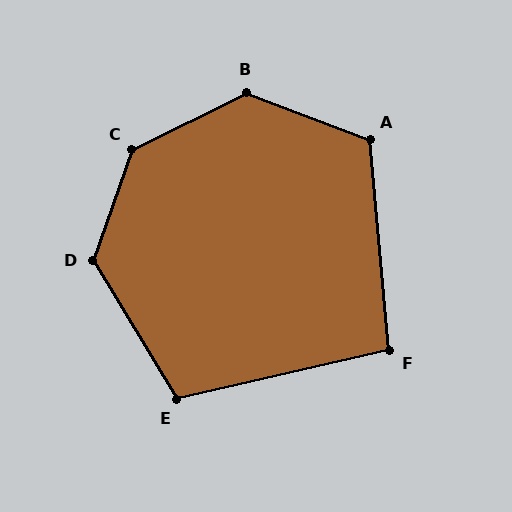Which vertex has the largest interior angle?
C, at approximately 136 degrees.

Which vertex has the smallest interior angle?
F, at approximately 98 degrees.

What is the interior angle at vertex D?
Approximately 129 degrees (obtuse).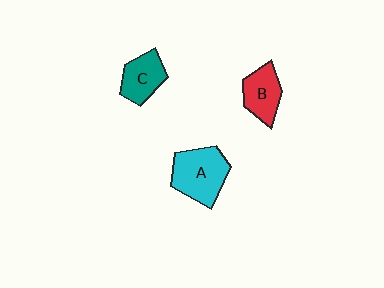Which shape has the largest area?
Shape A (cyan).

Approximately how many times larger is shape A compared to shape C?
Approximately 1.5 times.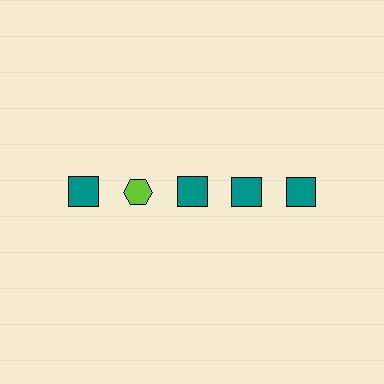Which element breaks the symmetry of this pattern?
The lime hexagon in the top row, second from left column breaks the symmetry. All other shapes are teal squares.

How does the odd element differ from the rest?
It differs in both color (lime instead of teal) and shape (hexagon instead of square).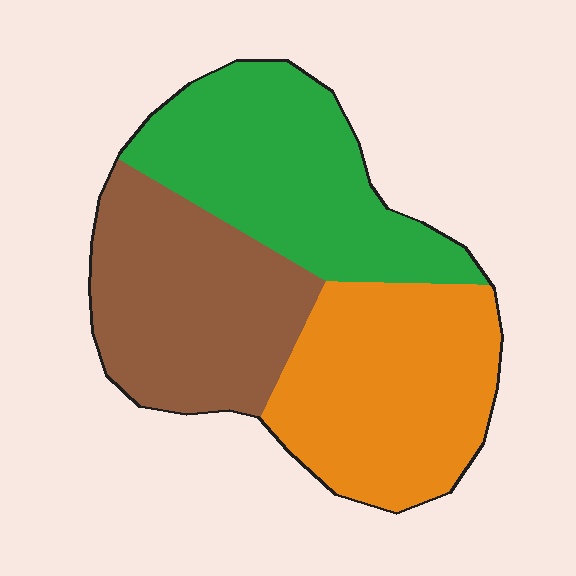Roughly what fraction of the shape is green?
Green takes up about one third (1/3) of the shape.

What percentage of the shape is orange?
Orange takes up about one third (1/3) of the shape.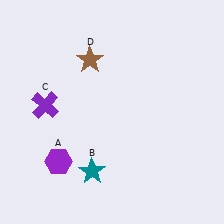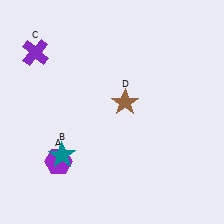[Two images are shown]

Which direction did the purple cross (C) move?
The purple cross (C) moved up.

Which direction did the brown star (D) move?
The brown star (D) moved down.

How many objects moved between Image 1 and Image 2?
3 objects moved between the two images.